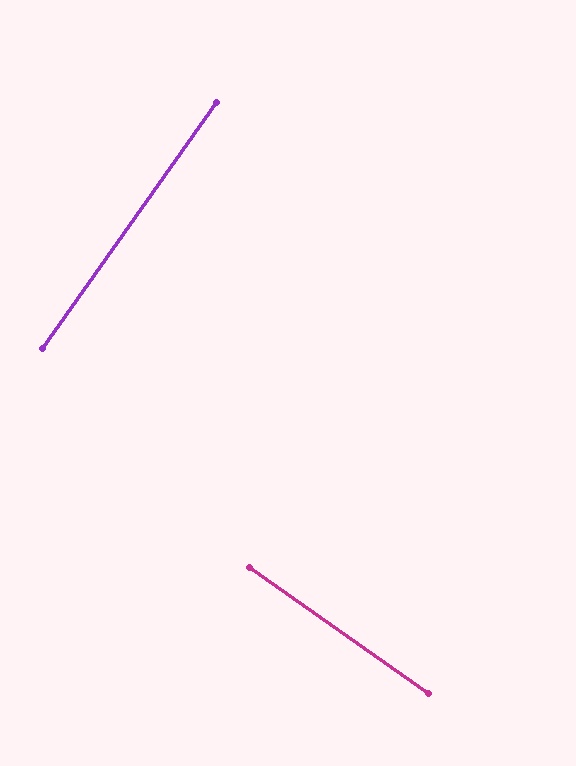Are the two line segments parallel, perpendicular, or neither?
Perpendicular — they meet at approximately 90°.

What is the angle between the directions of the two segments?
Approximately 90 degrees.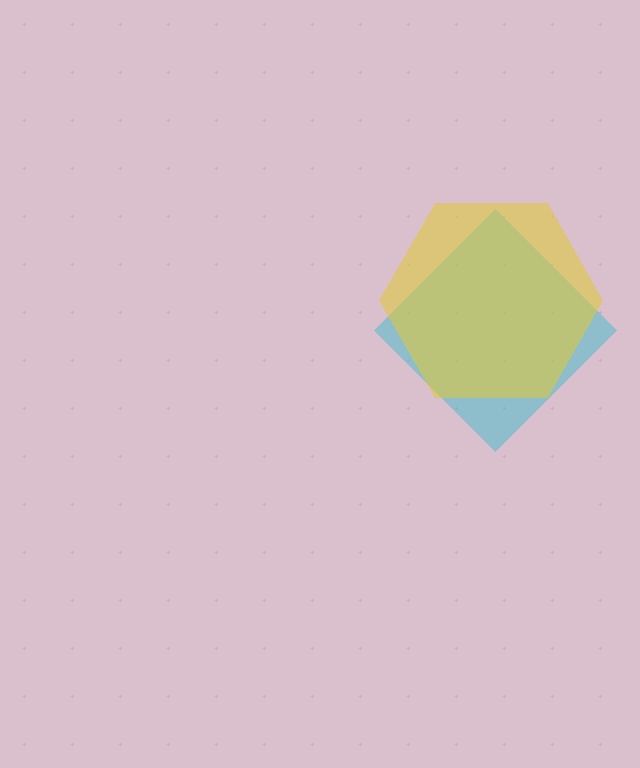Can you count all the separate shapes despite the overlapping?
Yes, there are 2 separate shapes.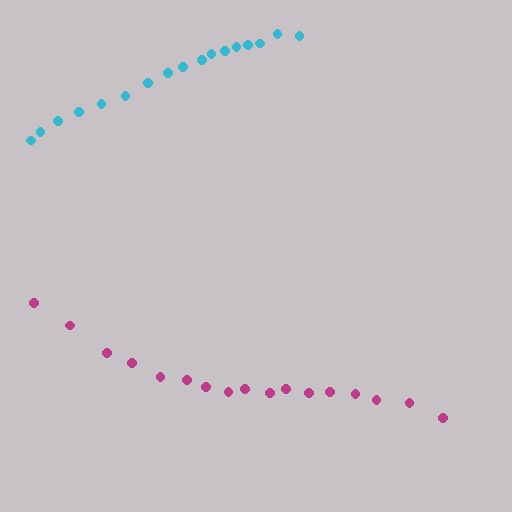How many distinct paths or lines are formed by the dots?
There are 2 distinct paths.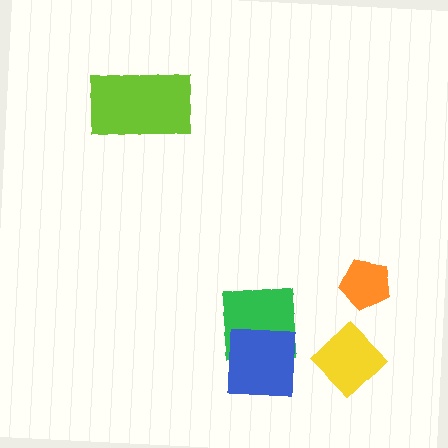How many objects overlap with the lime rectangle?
0 objects overlap with the lime rectangle.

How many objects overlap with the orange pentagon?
0 objects overlap with the orange pentagon.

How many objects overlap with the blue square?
1 object overlaps with the blue square.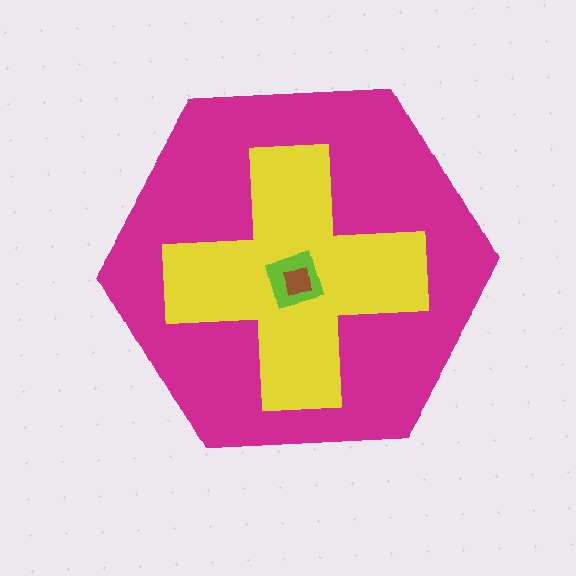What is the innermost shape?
The brown square.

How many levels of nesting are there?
4.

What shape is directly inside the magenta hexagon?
The yellow cross.